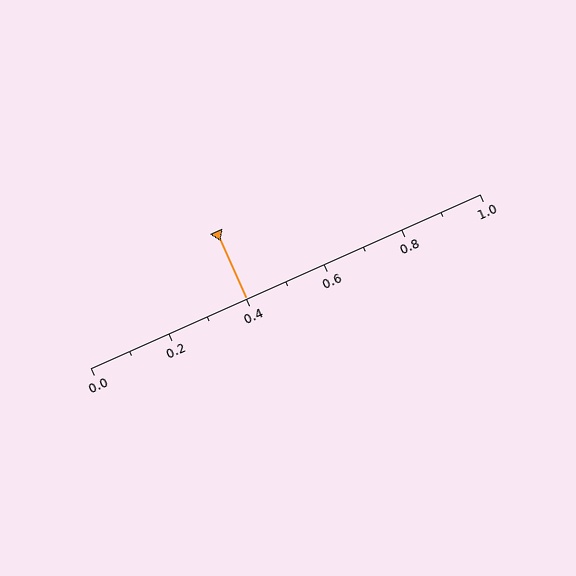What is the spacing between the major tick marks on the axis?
The major ticks are spaced 0.2 apart.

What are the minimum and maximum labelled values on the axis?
The axis runs from 0.0 to 1.0.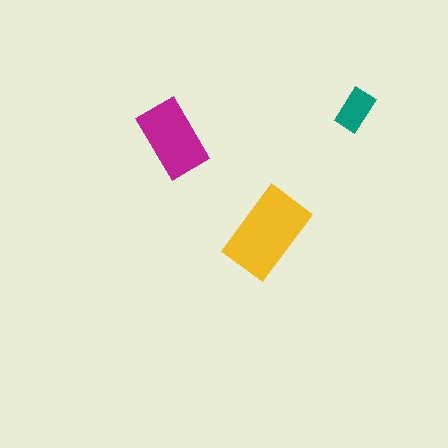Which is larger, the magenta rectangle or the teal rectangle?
The magenta one.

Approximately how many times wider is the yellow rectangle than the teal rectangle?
About 2 times wider.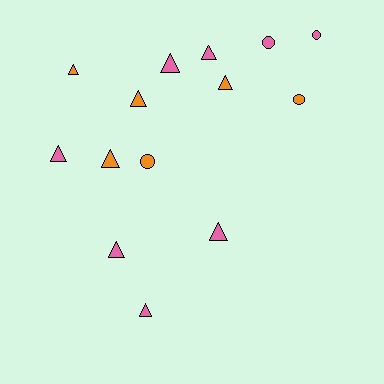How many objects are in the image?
There are 14 objects.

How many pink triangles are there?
There are 6 pink triangles.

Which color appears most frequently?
Pink, with 8 objects.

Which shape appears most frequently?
Triangle, with 10 objects.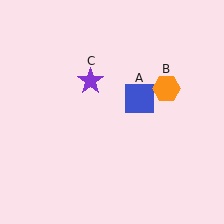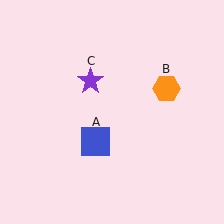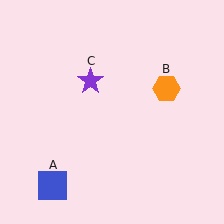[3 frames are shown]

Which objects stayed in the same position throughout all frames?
Orange hexagon (object B) and purple star (object C) remained stationary.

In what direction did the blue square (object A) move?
The blue square (object A) moved down and to the left.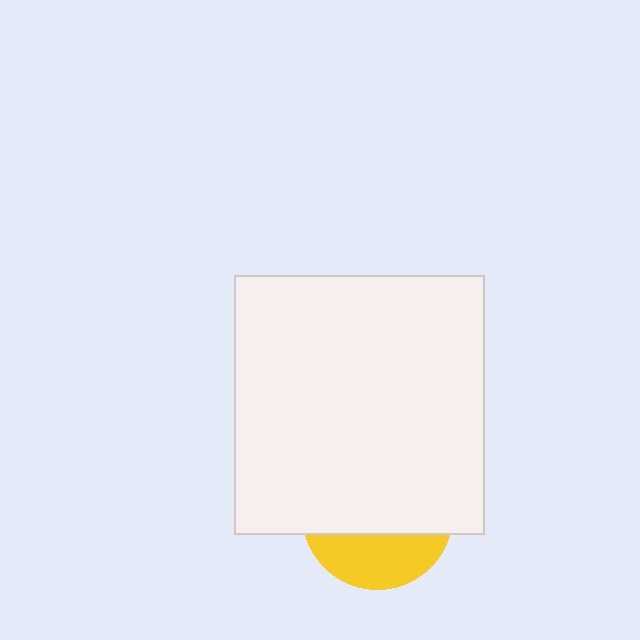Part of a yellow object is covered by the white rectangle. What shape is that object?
It is a circle.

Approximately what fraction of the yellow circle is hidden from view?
Roughly 68% of the yellow circle is hidden behind the white rectangle.